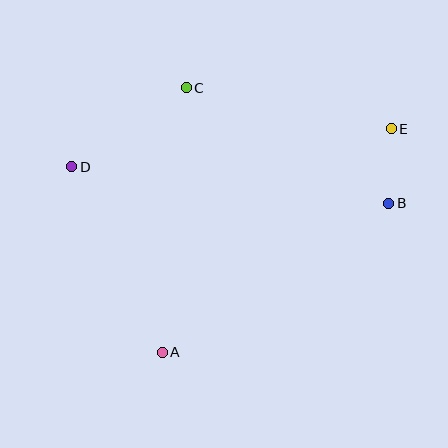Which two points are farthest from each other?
Points D and E are farthest from each other.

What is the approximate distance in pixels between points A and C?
The distance between A and C is approximately 265 pixels.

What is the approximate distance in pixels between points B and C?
The distance between B and C is approximately 233 pixels.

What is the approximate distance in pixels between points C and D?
The distance between C and D is approximately 139 pixels.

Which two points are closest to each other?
Points B and E are closest to each other.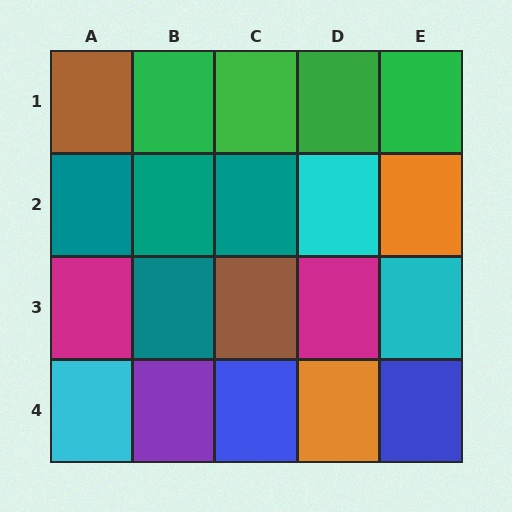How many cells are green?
4 cells are green.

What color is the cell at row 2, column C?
Teal.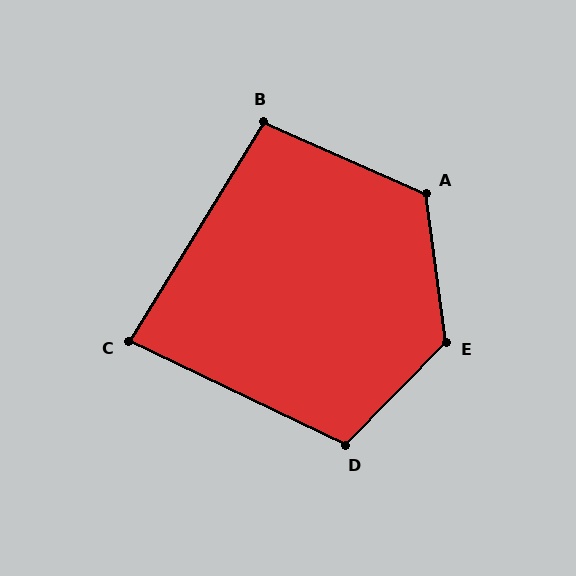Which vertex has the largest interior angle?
E, at approximately 128 degrees.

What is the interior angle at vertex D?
Approximately 109 degrees (obtuse).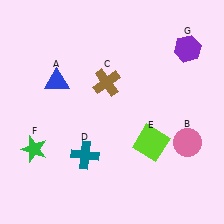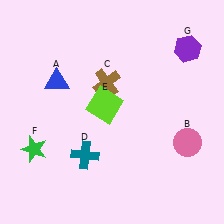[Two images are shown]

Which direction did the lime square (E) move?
The lime square (E) moved left.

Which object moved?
The lime square (E) moved left.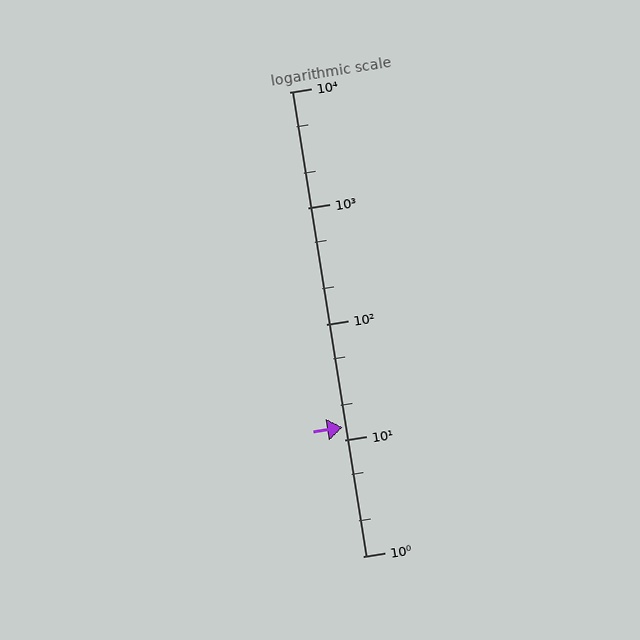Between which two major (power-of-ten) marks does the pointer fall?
The pointer is between 10 and 100.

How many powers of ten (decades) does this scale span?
The scale spans 4 decades, from 1 to 10000.